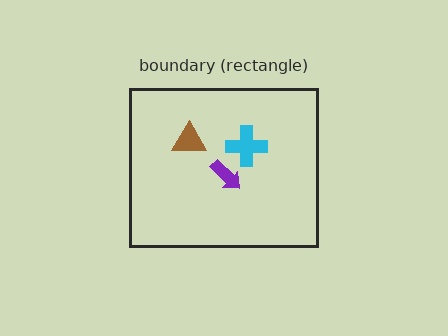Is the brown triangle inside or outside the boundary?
Inside.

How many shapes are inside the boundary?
3 inside, 0 outside.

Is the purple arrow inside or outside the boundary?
Inside.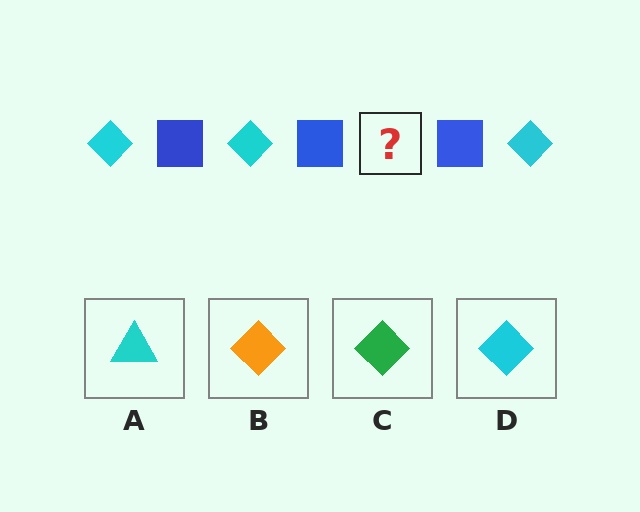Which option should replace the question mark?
Option D.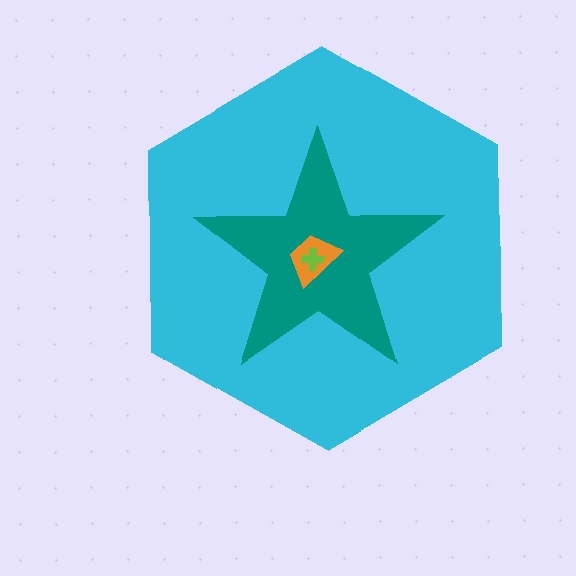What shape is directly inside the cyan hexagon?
The teal star.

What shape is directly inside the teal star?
The orange trapezoid.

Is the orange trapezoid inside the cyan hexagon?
Yes.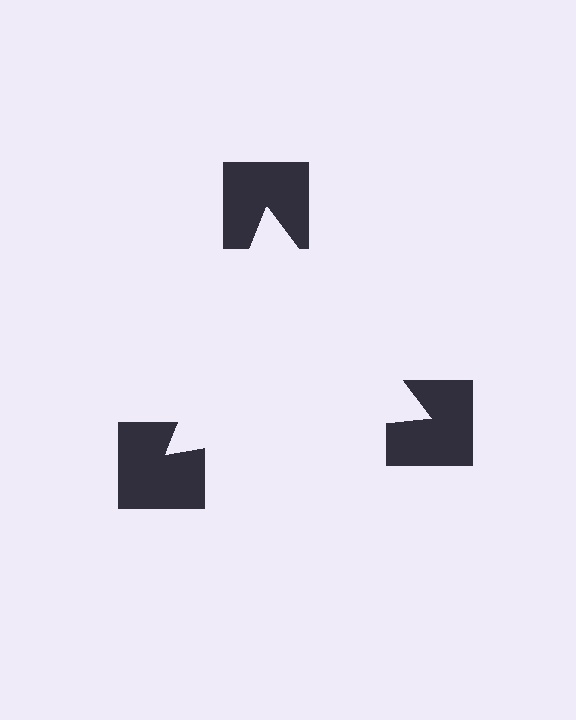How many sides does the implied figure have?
3 sides.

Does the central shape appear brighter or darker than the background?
It typically appears slightly brighter than the background, even though no actual brightness change is drawn.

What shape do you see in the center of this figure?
An illusory triangle — its edges are inferred from the aligned wedge cuts in the notched squares, not physically drawn.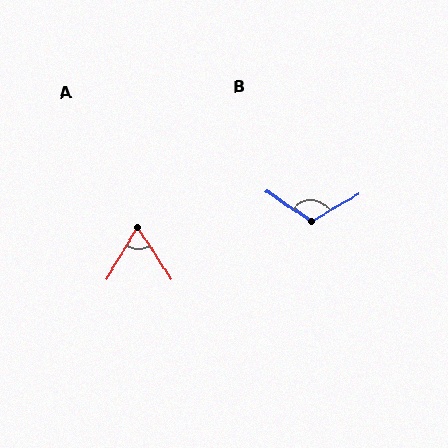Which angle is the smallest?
A, at approximately 64 degrees.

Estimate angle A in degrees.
Approximately 64 degrees.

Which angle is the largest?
B, at approximately 116 degrees.